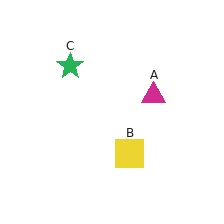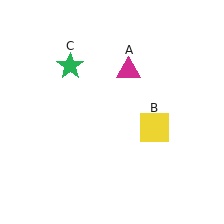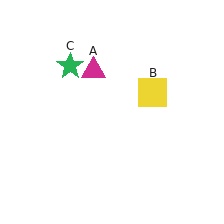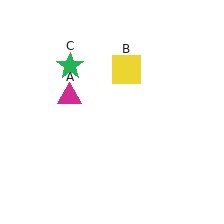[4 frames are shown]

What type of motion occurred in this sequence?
The magenta triangle (object A), yellow square (object B) rotated counterclockwise around the center of the scene.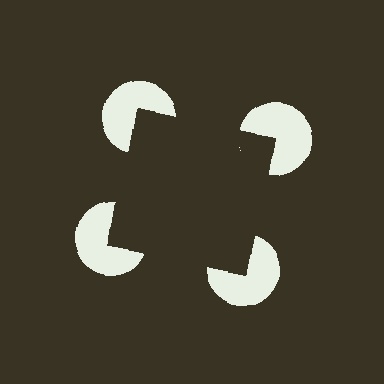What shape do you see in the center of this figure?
An illusory square — its edges are inferred from the aligned wedge cuts in the pac-man discs, not physically drawn.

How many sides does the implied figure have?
4 sides.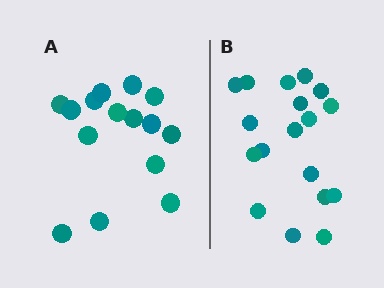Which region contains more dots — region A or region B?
Region B (the right region) has more dots.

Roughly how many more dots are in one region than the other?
Region B has just a few more — roughly 2 or 3 more dots than region A.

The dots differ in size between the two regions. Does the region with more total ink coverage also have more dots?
No. Region A has more total ink coverage because its dots are larger, but region B actually contains more individual dots. Total area can be misleading — the number of items is what matters here.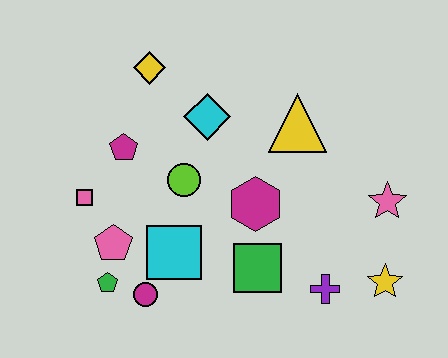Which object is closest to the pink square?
The pink pentagon is closest to the pink square.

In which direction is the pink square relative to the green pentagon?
The pink square is above the green pentagon.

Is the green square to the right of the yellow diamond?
Yes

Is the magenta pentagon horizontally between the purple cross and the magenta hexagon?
No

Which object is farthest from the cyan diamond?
The yellow star is farthest from the cyan diamond.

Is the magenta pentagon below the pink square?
No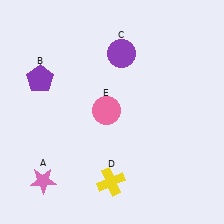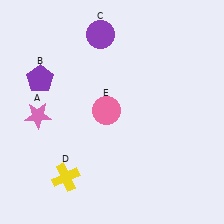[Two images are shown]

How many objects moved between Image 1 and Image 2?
3 objects moved between the two images.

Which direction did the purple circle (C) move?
The purple circle (C) moved left.